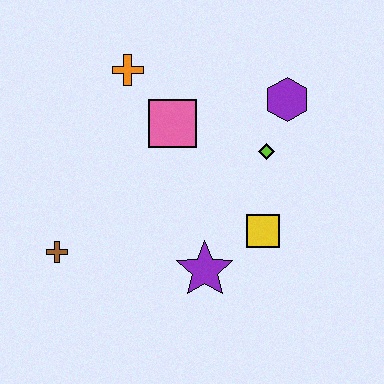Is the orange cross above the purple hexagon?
Yes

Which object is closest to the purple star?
The yellow square is closest to the purple star.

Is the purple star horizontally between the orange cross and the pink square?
No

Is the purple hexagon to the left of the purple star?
No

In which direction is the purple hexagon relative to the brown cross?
The purple hexagon is to the right of the brown cross.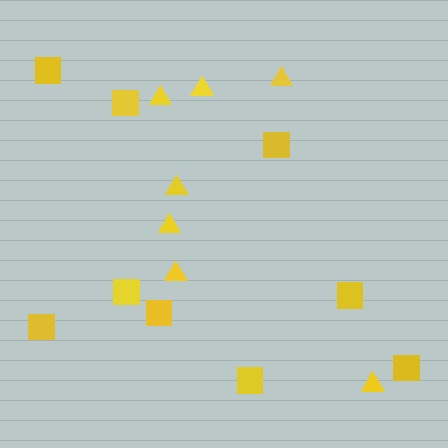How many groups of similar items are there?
There are 2 groups: one group of triangles (7) and one group of squares (9).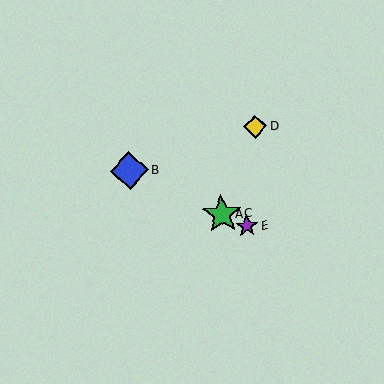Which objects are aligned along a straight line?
Objects A, B, C, E are aligned along a straight line.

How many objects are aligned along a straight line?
4 objects (A, B, C, E) are aligned along a straight line.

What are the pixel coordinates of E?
Object E is at (247, 226).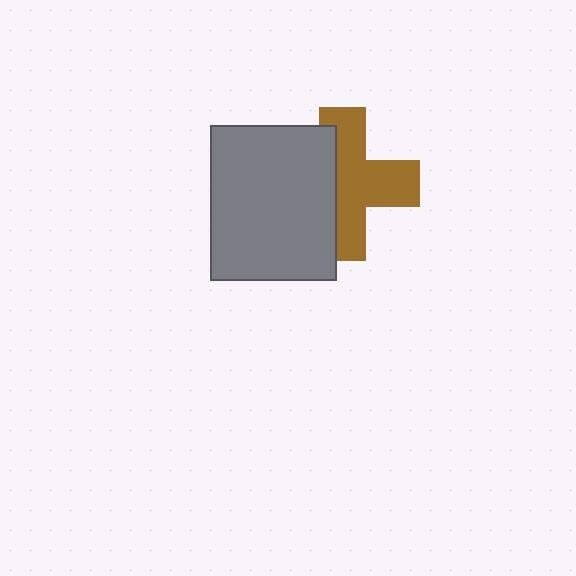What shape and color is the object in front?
The object in front is a gray rectangle.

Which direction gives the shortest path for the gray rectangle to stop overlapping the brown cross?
Moving left gives the shortest separation.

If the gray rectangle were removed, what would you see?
You would see the complete brown cross.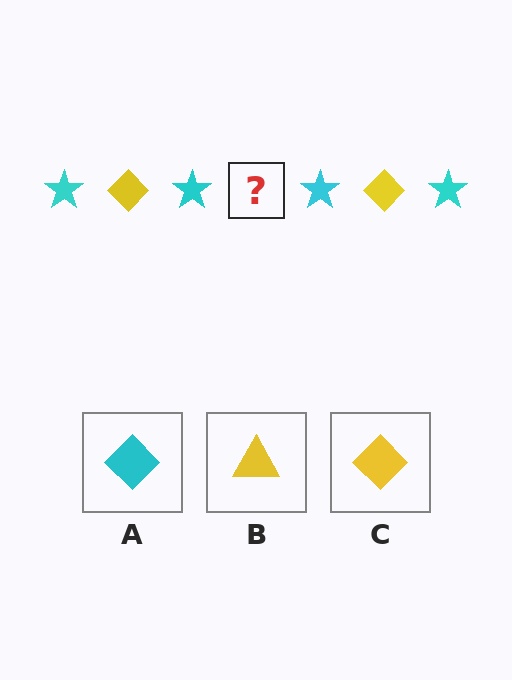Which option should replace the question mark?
Option C.